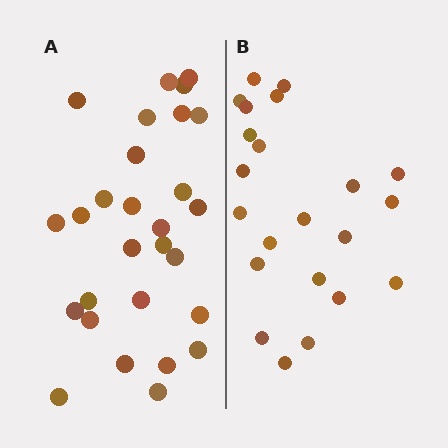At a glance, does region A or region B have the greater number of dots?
Region A (the left region) has more dots.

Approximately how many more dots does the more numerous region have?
Region A has about 6 more dots than region B.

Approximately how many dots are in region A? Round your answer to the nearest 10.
About 30 dots. (The exact count is 28, which rounds to 30.)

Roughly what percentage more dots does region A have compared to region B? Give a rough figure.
About 25% more.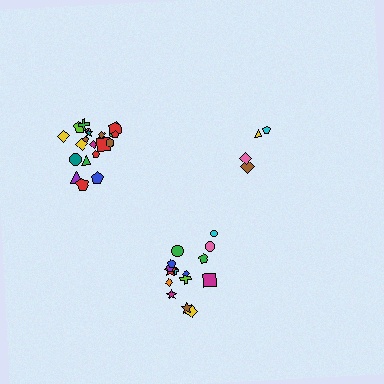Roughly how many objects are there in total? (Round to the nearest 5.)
Roughly 40 objects in total.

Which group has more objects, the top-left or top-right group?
The top-left group.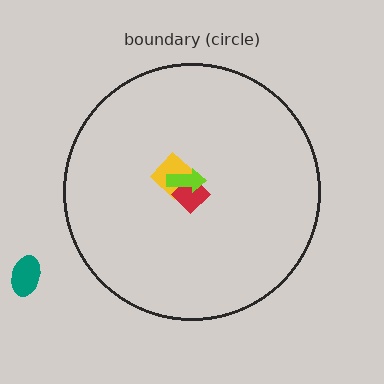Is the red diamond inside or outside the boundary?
Inside.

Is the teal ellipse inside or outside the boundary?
Outside.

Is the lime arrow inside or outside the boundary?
Inside.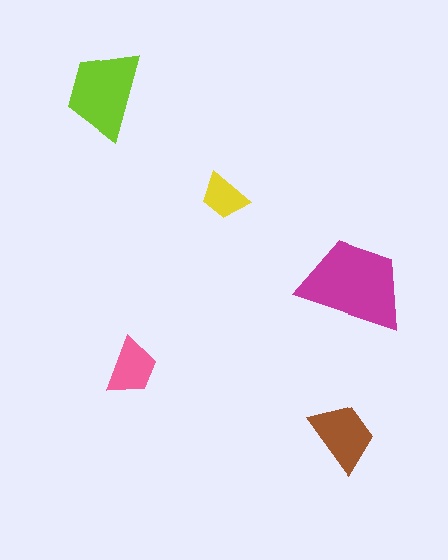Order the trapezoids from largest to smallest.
the magenta one, the lime one, the brown one, the pink one, the yellow one.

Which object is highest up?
The lime trapezoid is topmost.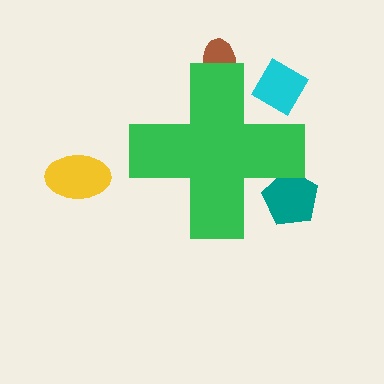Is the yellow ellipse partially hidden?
No, the yellow ellipse is fully visible.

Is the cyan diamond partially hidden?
Yes, the cyan diamond is partially hidden behind the green cross.